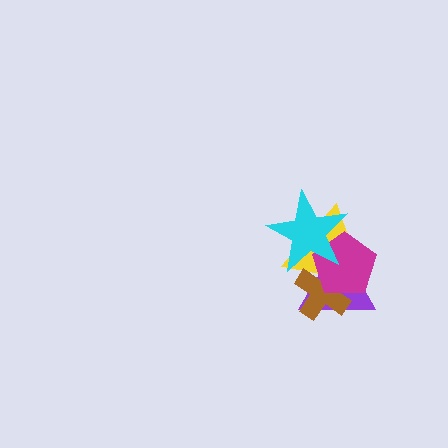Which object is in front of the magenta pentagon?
The cyan star is in front of the magenta pentagon.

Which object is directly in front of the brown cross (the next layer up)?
The magenta pentagon is directly in front of the brown cross.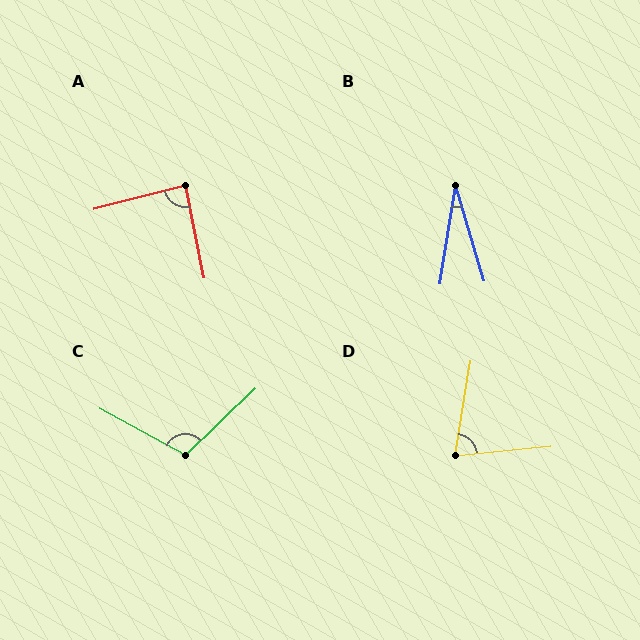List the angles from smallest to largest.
B (26°), D (75°), A (87°), C (108°).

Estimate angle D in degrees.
Approximately 75 degrees.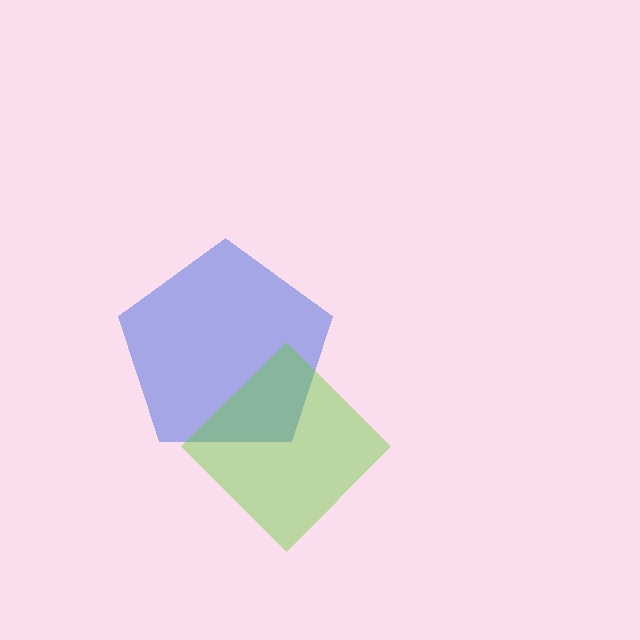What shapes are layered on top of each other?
The layered shapes are: a blue pentagon, a lime diamond.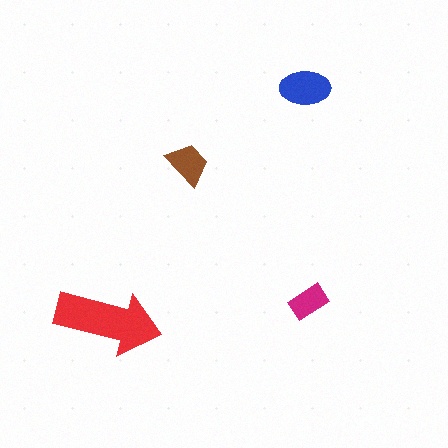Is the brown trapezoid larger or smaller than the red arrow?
Smaller.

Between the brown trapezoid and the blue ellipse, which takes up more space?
The blue ellipse.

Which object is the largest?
The red arrow.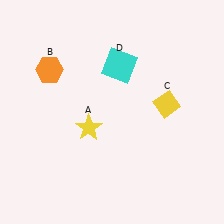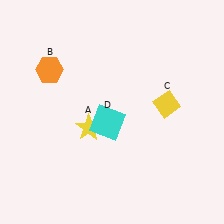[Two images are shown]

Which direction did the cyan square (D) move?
The cyan square (D) moved down.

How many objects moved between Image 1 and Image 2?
1 object moved between the two images.